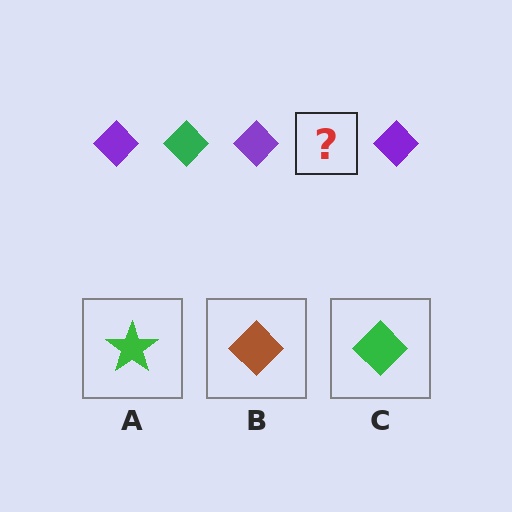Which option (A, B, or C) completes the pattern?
C.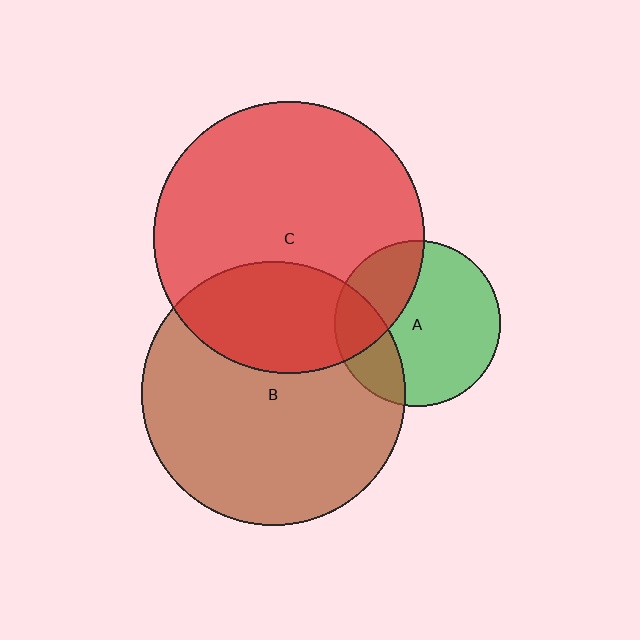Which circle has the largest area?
Circle C (red).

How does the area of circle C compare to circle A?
Approximately 2.7 times.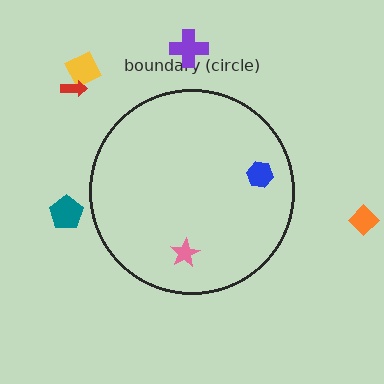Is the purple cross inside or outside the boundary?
Outside.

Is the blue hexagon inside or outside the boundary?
Inside.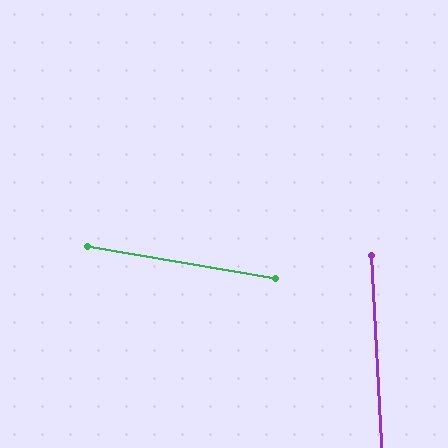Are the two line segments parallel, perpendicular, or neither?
Neither parallel nor perpendicular — they differ by about 77°.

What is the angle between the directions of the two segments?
Approximately 77 degrees.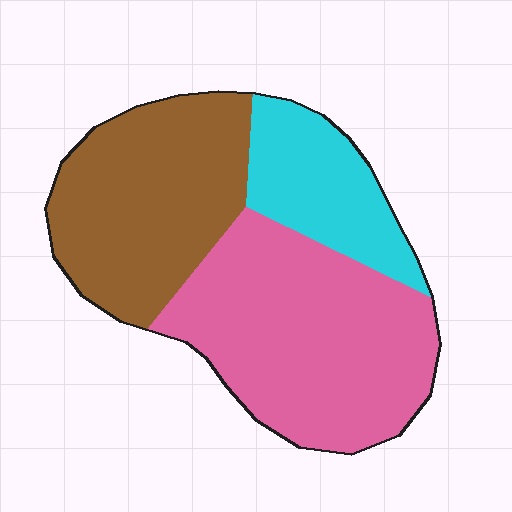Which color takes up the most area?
Pink, at roughly 45%.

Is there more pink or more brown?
Pink.